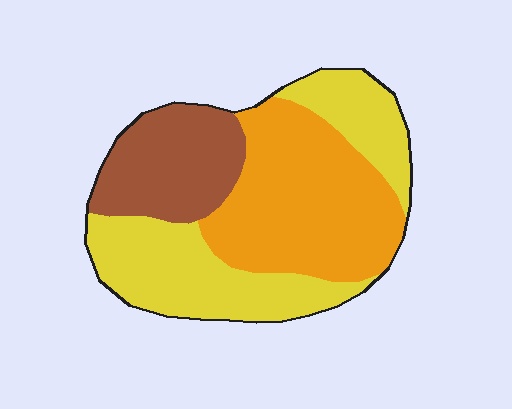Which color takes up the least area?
Brown, at roughly 20%.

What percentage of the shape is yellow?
Yellow takes up between a third and a half of the shape.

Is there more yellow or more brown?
Yellow.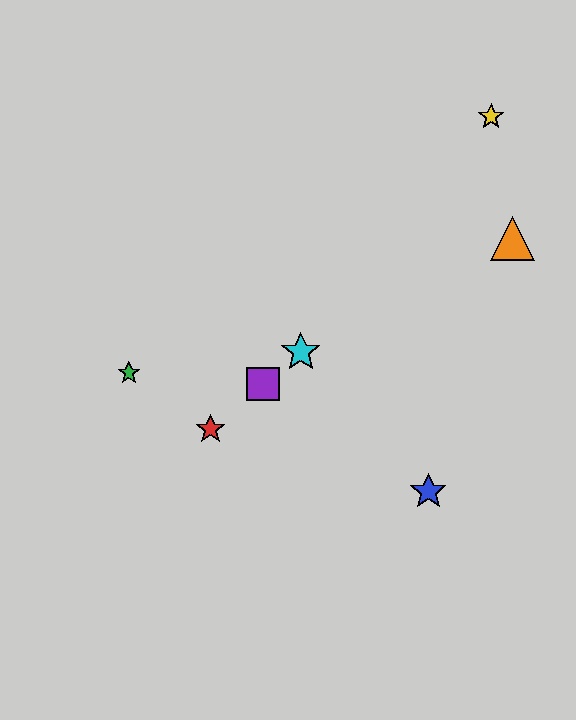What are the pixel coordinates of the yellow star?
The yellow star is at (491, 117).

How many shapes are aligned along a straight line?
3 shapes (the red star, the purple square, the cyan star) are aligned along a straight line.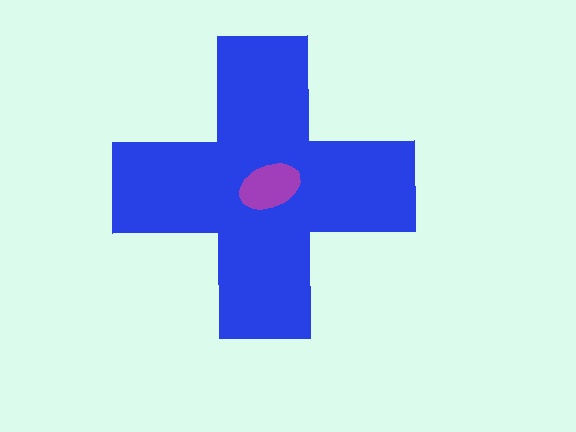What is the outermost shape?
The blue cross.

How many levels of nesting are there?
2.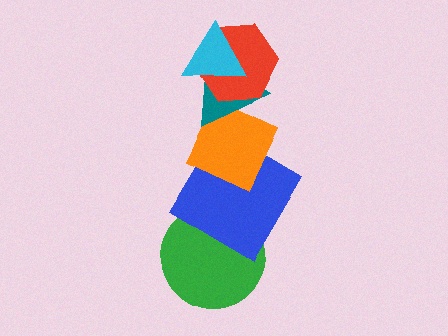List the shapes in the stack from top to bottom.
From top to bottom: the cyan triangle, the red hexagon, the teal triangle, the orange diamond, the blue diamond, the green circle.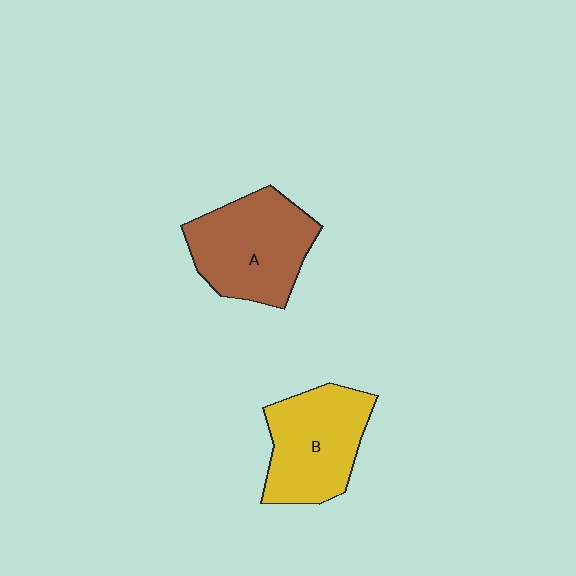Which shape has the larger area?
Shape A (brown).